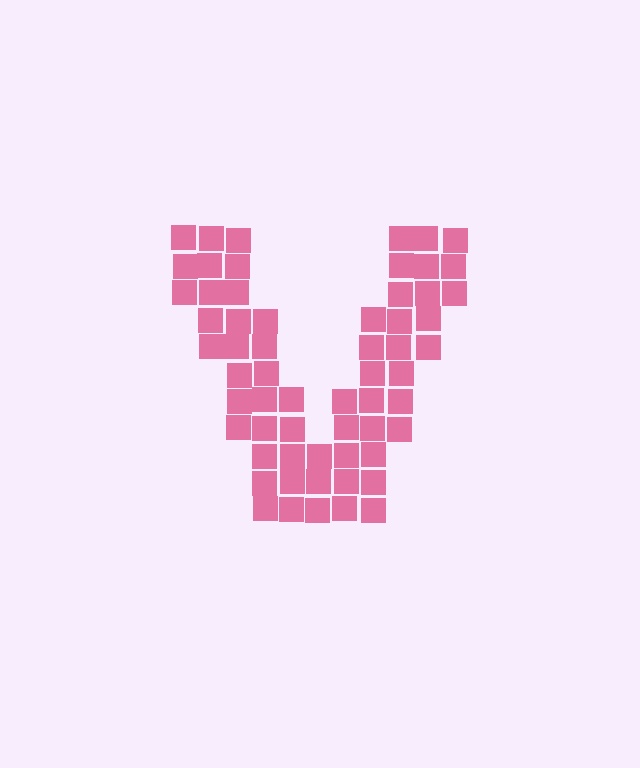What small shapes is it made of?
It is made of small squares.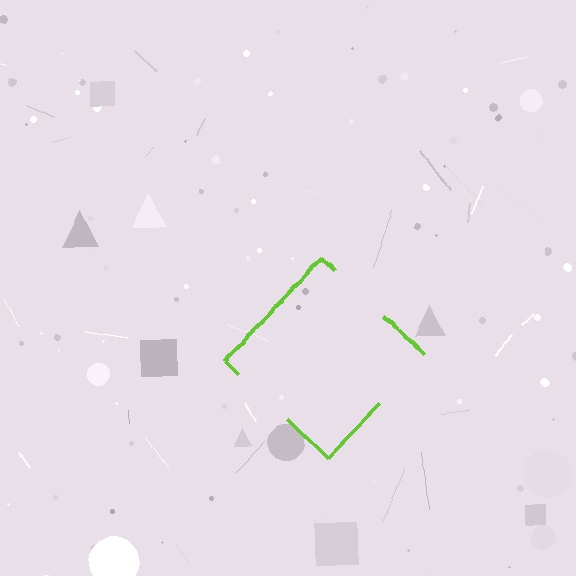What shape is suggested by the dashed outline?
The dashed outline suggests a diamond.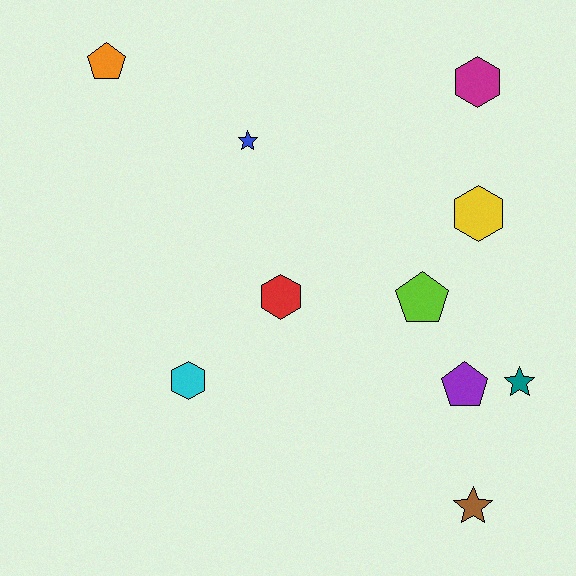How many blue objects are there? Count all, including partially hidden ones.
There is 1 blue object.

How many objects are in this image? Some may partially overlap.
There are 10 objects.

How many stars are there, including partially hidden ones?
There are 3 stars.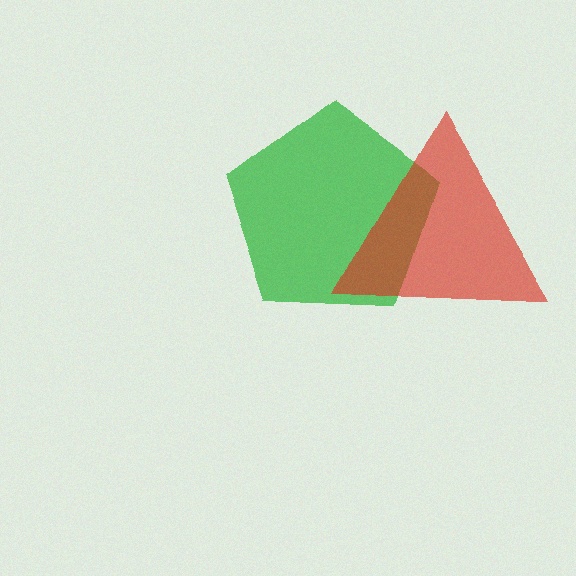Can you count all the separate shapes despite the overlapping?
Yes, there are 2 separate shapes.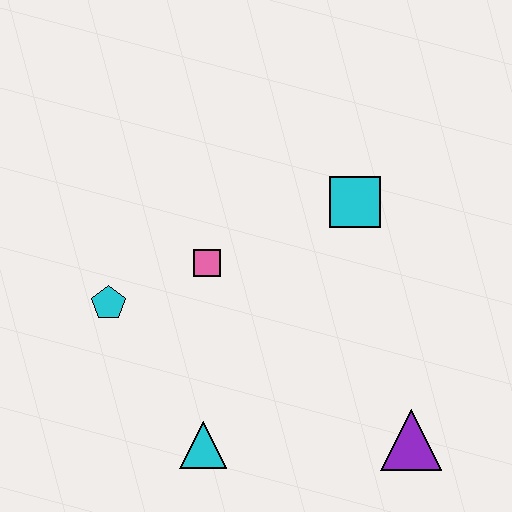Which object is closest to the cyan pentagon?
The pink square is closest to the cyan pentagon.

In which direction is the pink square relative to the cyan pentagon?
The pink square is to the right of the cyan pentagon.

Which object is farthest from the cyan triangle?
The cyan square is farthest from the cyan triangle.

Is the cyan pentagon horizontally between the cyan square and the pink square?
No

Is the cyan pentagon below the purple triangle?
No